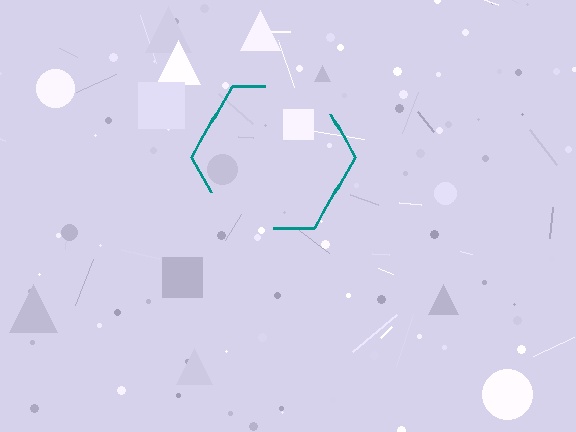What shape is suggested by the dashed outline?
The dashed outline suggests a hexagon.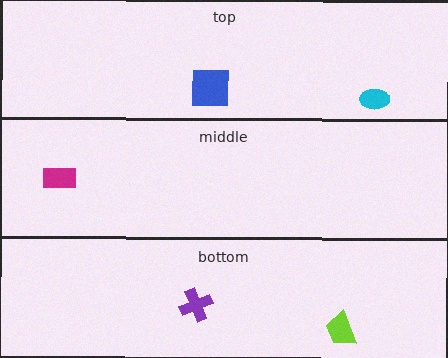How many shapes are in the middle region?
1.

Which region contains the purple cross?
The bottom region.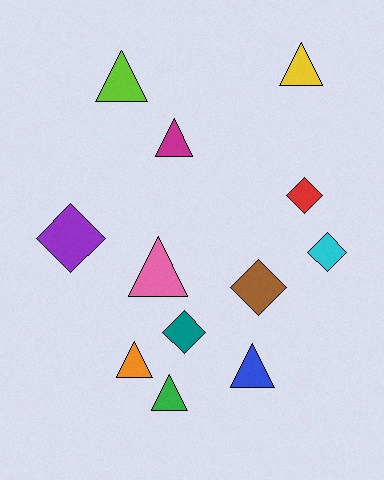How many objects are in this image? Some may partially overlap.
There are 12 objects.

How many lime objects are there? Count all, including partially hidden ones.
There is 1 lime object.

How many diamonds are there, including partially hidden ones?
There are 5 diamonds.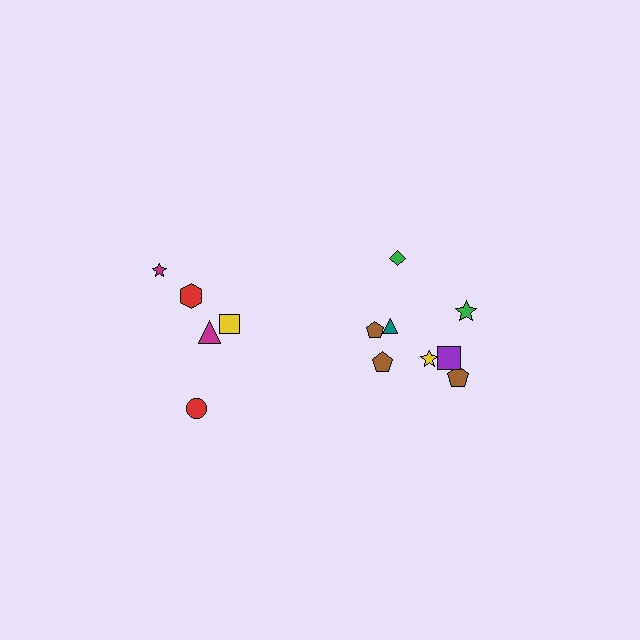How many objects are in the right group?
There are 8 objects.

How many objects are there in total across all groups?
There are 13 objects.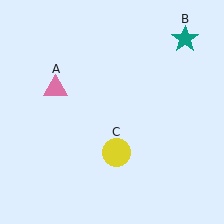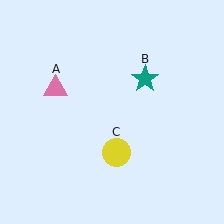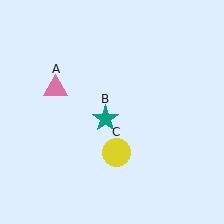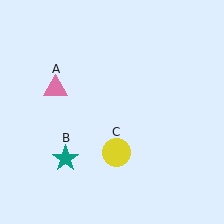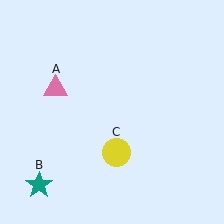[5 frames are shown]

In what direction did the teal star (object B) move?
The teal star (object B) moved down and to the left.